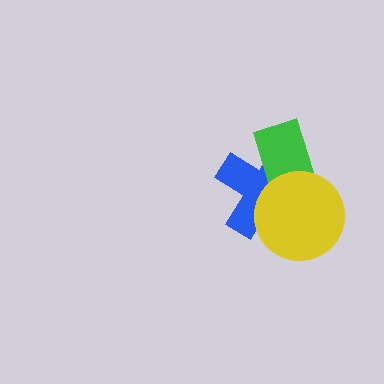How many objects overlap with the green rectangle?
2 objects overlap with the green rectangle.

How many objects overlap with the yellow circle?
2 objects overlap with the yellow circle.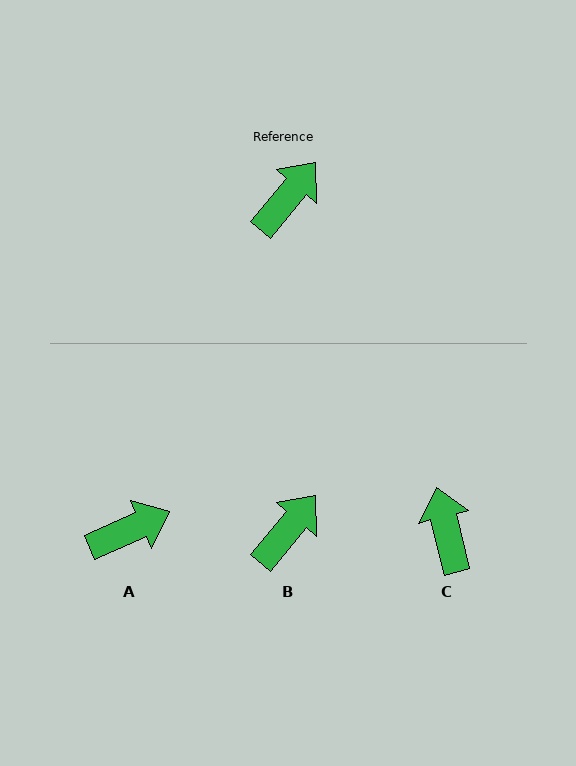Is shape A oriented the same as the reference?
No, it is off by about 27 degrees.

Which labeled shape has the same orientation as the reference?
B.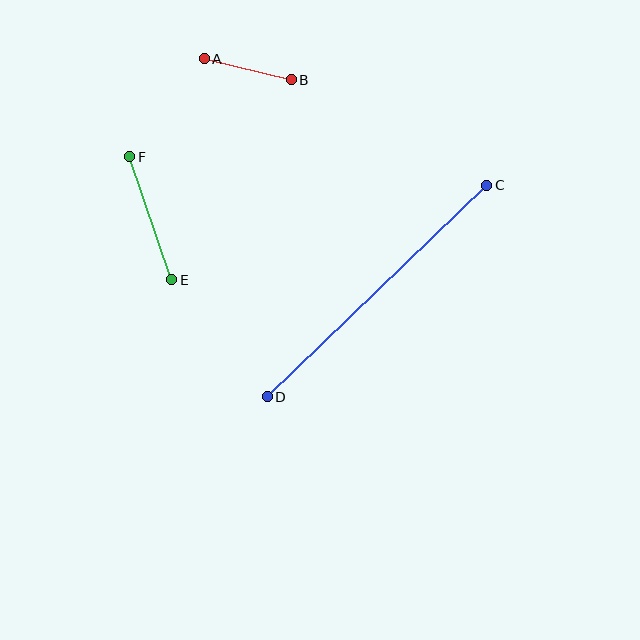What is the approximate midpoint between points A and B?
The midpoint is at approximately (248, 69) pixels.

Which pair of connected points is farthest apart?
Points C and D are farthest apart.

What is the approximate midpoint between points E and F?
The midpoint is at approximately (151, 218) pixels.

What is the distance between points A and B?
The distance is approximately 90 pixels.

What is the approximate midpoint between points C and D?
The midpoint is at approximately (377, 291) pixels.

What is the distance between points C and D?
The distance is approximately 305 pixels.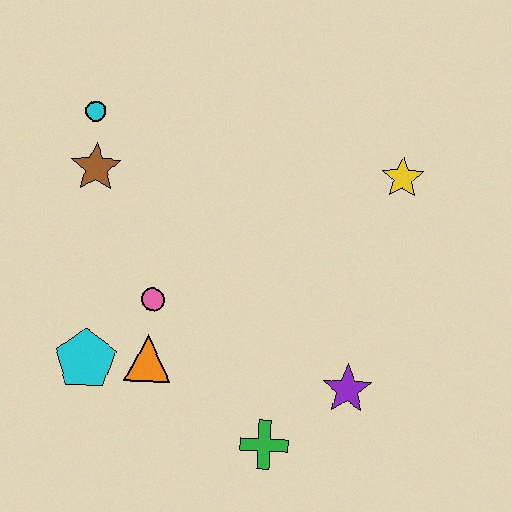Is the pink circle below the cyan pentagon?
No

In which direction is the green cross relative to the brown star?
The green cross is below the brown star.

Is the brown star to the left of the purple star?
Yes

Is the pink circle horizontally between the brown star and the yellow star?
Yes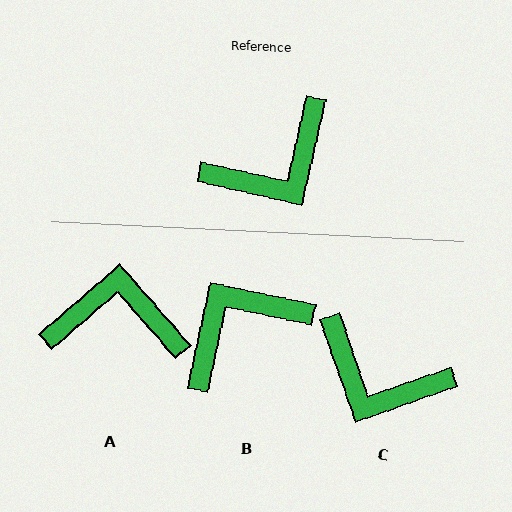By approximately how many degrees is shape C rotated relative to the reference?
Approximately 58 degrees clockwise.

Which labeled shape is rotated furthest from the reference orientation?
B, about 179 degrees away.